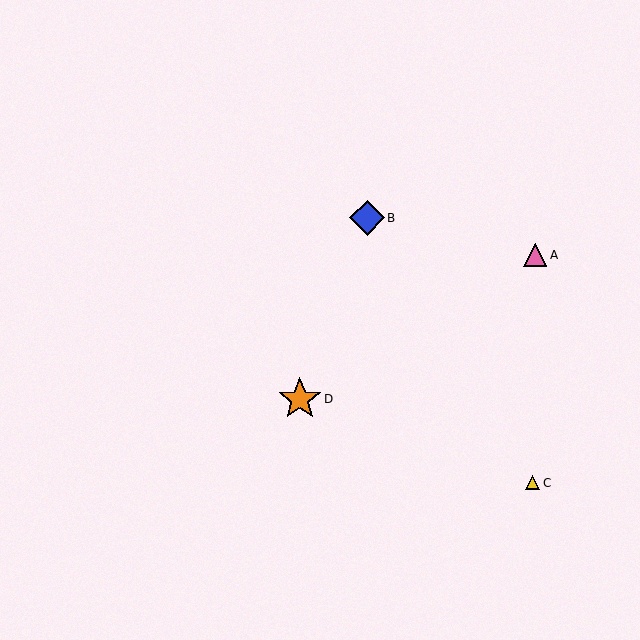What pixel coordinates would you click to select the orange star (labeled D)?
Click at (300, 399) to select the orange star D.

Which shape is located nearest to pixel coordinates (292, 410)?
The orange star (labeled D) at (300, 399) is nearest to that location.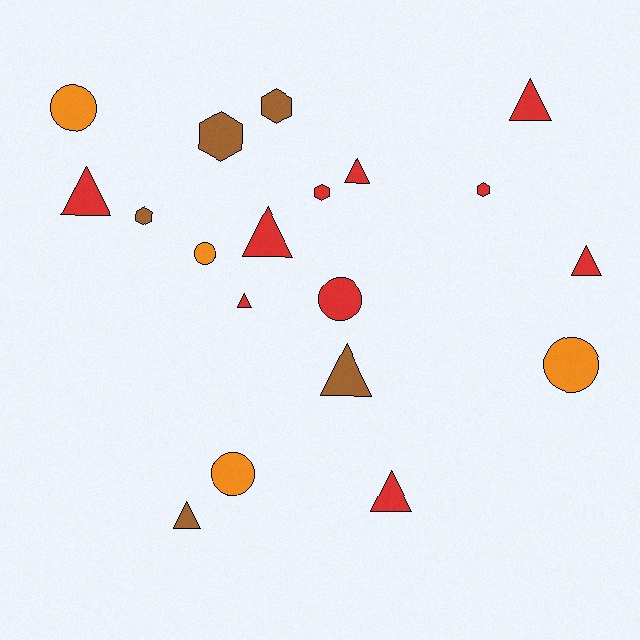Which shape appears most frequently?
Triangle, with 9 objects.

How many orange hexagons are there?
There are no orange hexagons.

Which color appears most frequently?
Red, with 10 objects.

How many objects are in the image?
There are 19 objects.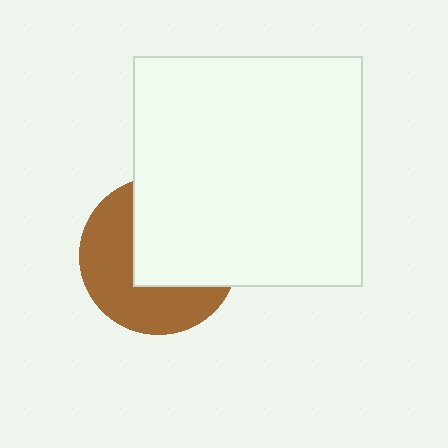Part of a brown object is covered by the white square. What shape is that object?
It is a circle.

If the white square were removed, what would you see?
You would see the complete brown circle.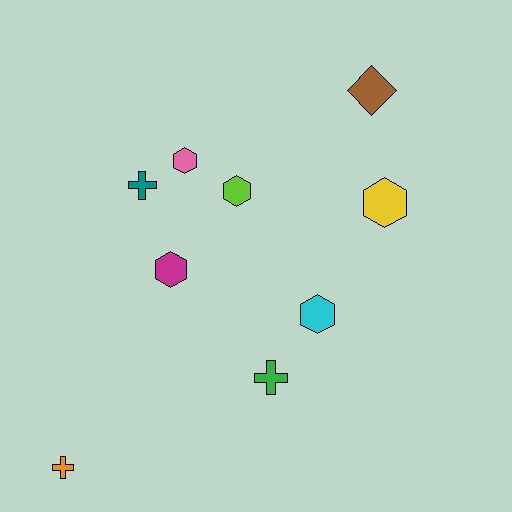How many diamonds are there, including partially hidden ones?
There is 1 diamond.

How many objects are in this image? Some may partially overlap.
There are 9 objects.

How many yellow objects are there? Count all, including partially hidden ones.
There is 1 yellow object.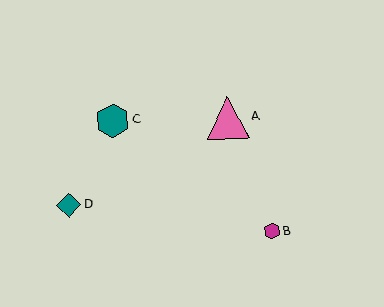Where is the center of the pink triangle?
The center of the pink triangle is at (228, 118).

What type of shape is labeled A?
Shape A is a pink triangle.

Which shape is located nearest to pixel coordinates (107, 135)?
The teal hexagon (labeled C) at (113, 121) is nearest to that location.